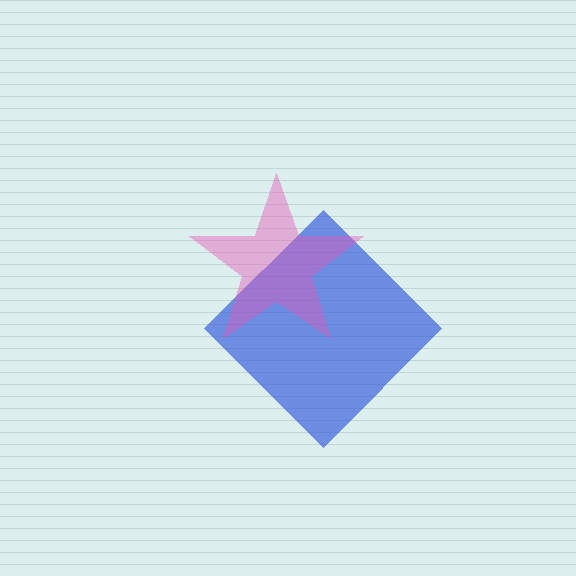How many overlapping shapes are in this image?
There are 2 overlapping shapes in the image.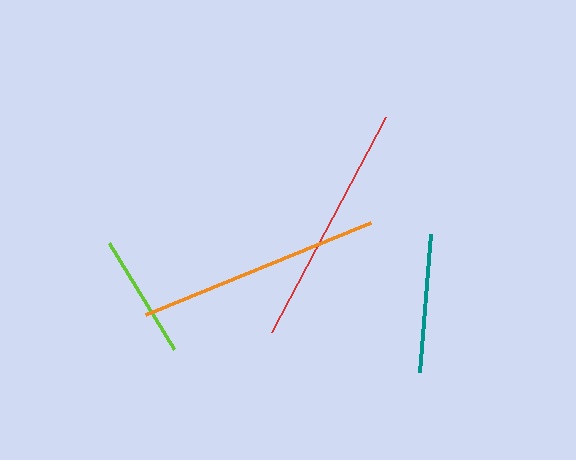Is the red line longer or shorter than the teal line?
The red line is longer than the teal line.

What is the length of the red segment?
The red segment is approximately 243 pixels long.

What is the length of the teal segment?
The teal segment is approximately 139 pixels long.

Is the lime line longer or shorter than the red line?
The red line is longer than the lime line.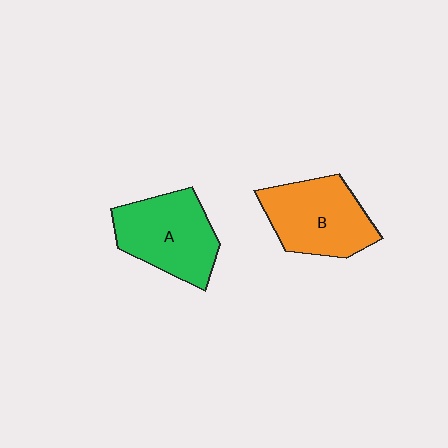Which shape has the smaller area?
Shape A (green).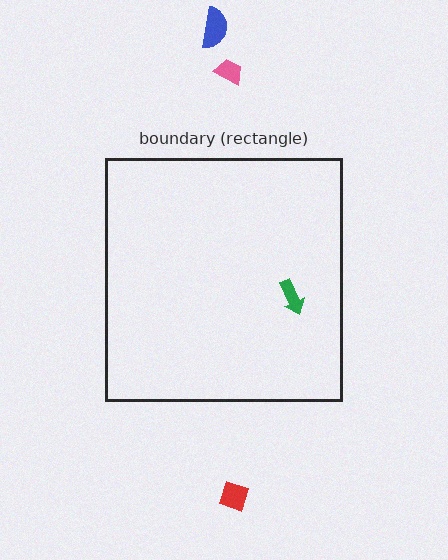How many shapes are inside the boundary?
1 inside, 3 outside.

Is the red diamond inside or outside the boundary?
Outside.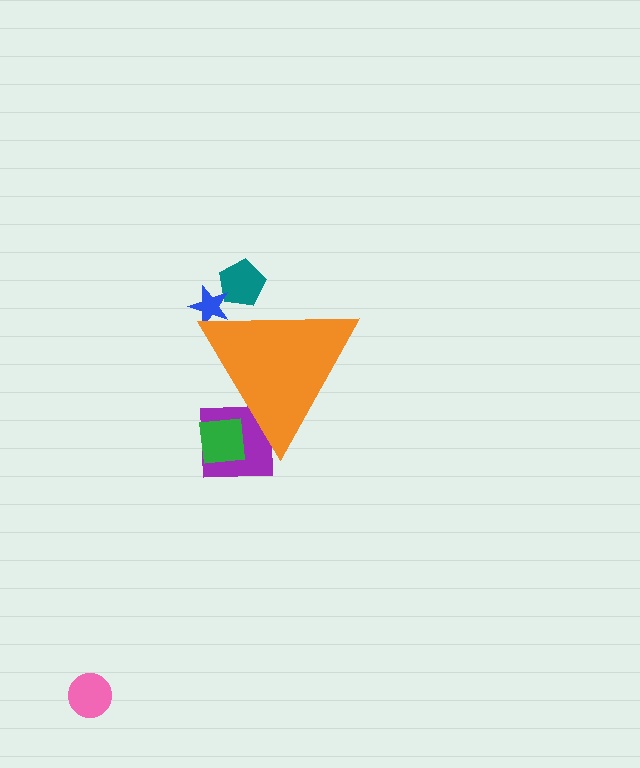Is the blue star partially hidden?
Yes, the blue star is partially hidden behind the orange triangle.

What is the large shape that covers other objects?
An orange triangle.